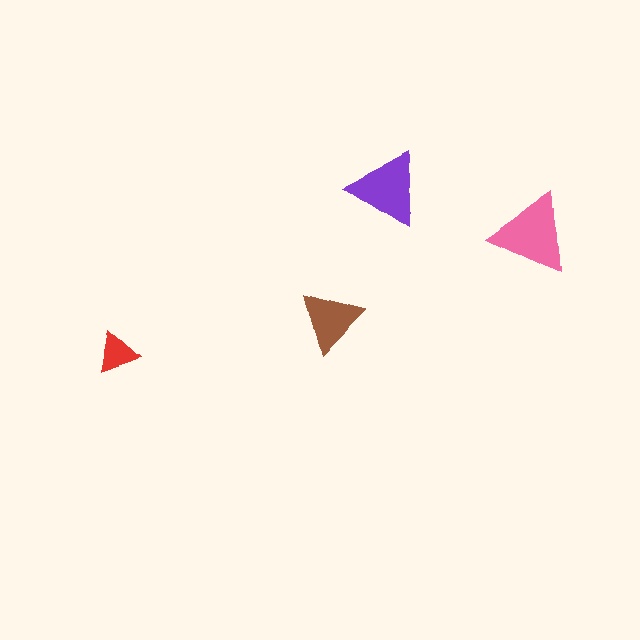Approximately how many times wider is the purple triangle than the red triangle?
About 2 times wider.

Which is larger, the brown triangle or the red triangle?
The brown one.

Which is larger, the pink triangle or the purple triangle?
The pink one.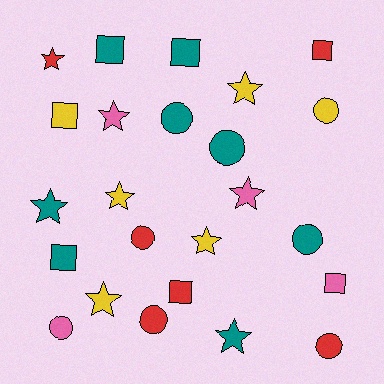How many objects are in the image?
There are 24 objects.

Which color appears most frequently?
Teal, with 8 objects.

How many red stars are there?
There is 1 red star.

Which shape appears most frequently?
Star, with 9 objects.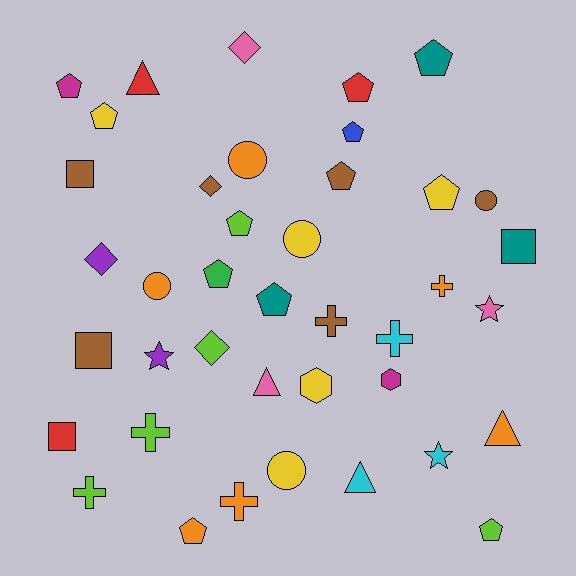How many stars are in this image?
There are 3 stars.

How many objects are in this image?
There are 40 objects.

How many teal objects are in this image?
There are 3 teal objects.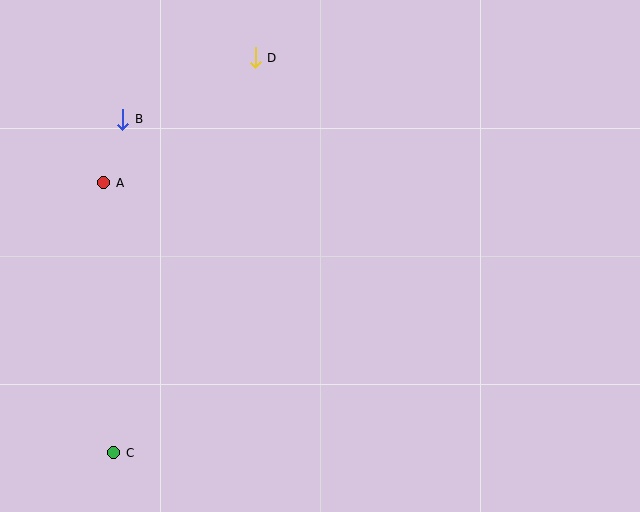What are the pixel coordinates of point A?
Point A is at (104, 183).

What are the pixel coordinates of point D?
Point D is at (255, 58).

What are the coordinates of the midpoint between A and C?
The midpoint between A and C is at (109, 318).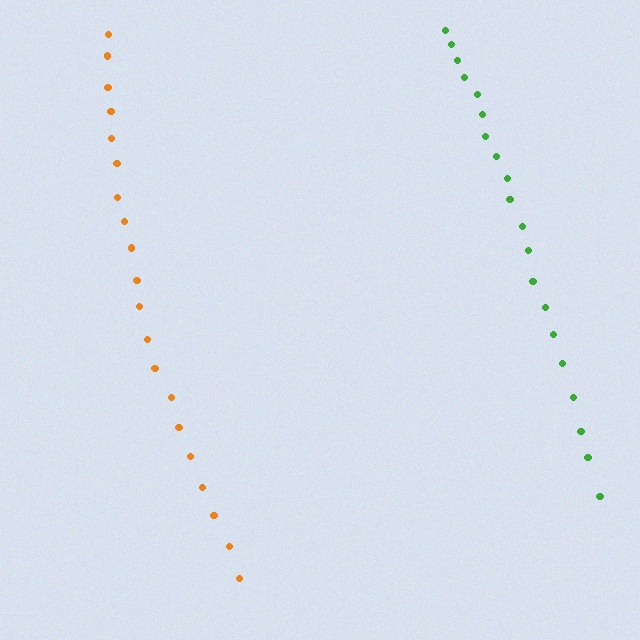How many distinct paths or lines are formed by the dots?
There are 2 distinct paths.